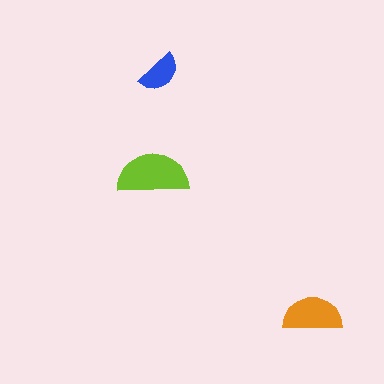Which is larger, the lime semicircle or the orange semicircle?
The lime one.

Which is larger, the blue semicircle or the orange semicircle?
The orange one.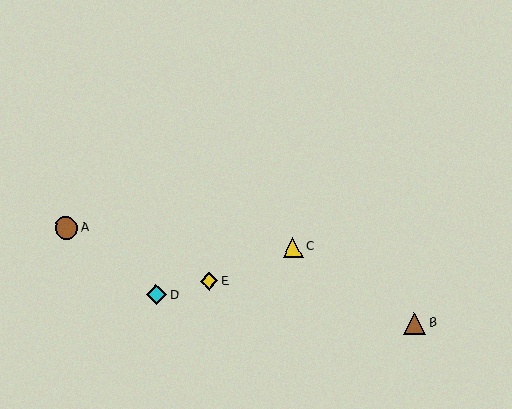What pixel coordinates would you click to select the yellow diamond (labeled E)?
Click at (209, 281) to select the yellow diamond E.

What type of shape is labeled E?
Shape E is a yellow diamond.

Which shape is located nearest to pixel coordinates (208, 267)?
The yellow diamond (labeled E) at (209, 281) is nearest to that location.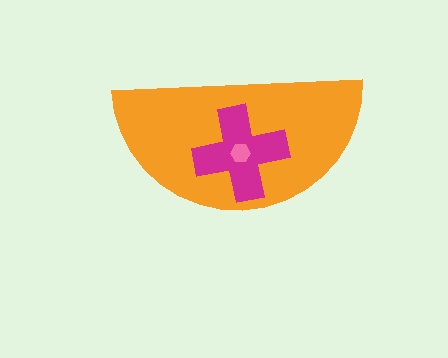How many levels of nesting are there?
3.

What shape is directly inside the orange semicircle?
The magenta cross.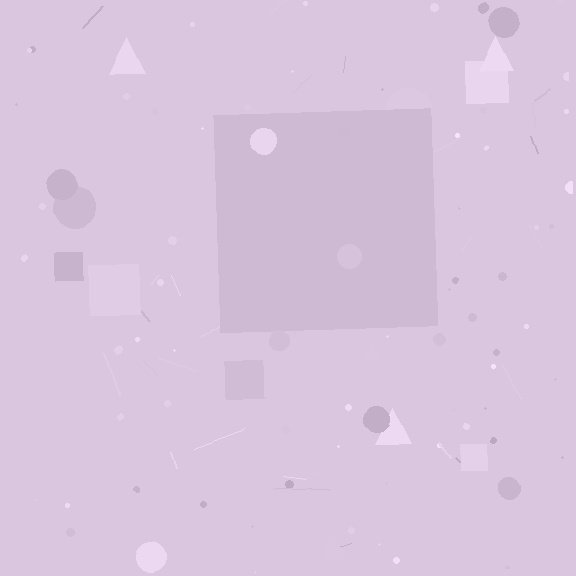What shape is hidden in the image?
A square is hidden in the image.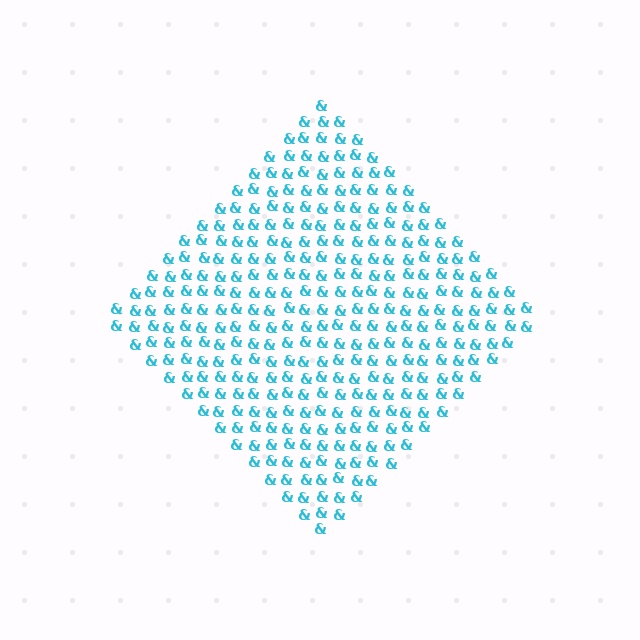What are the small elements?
The small elements are ampersands.